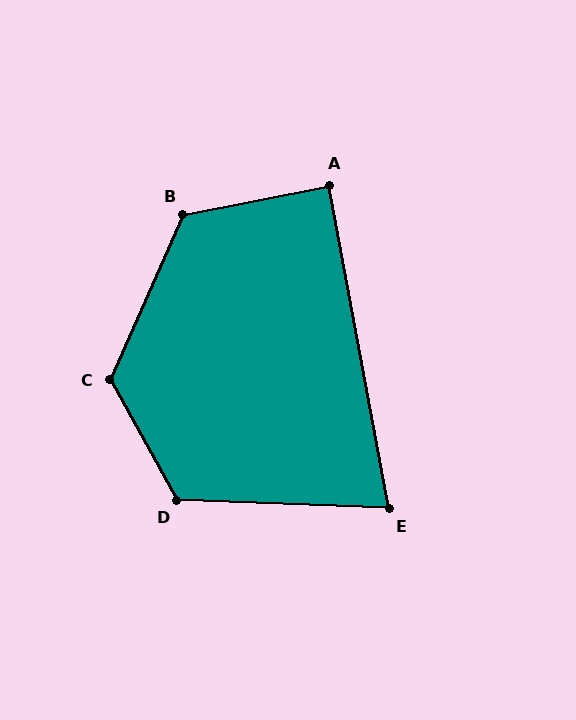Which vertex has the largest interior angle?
C, at approximately 127 degrees.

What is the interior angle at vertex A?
Approximately 89 degrees (approximately right).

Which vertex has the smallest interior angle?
E, at approximately 77 degrees.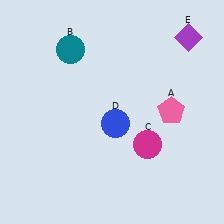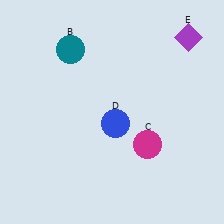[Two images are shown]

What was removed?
The pink pentagon (A) was removed in Image 2.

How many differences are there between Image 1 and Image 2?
There is 1 difference between the two images.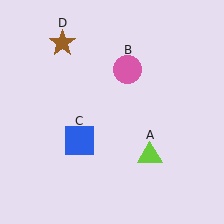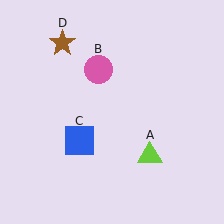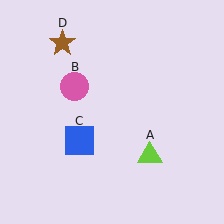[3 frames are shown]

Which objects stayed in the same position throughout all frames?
Lime triangle (object A) and blue square (object C) and brown star (object D) remained stationary.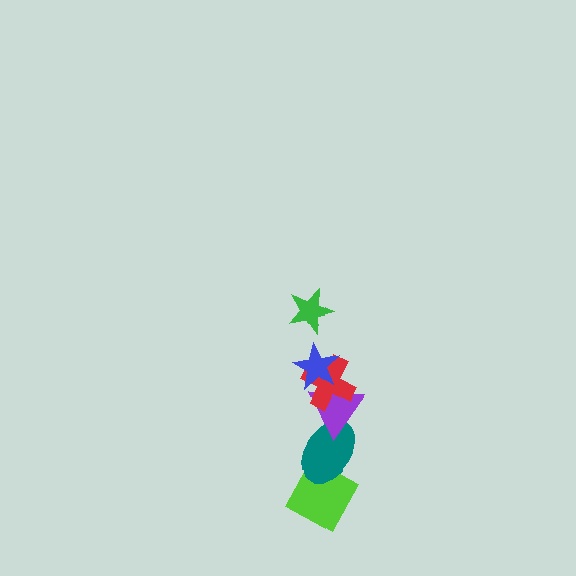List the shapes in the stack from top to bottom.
From top to bottom: the green star, the blue star, the red cross, the purple triangle, the teal ellipse, the lime diamond.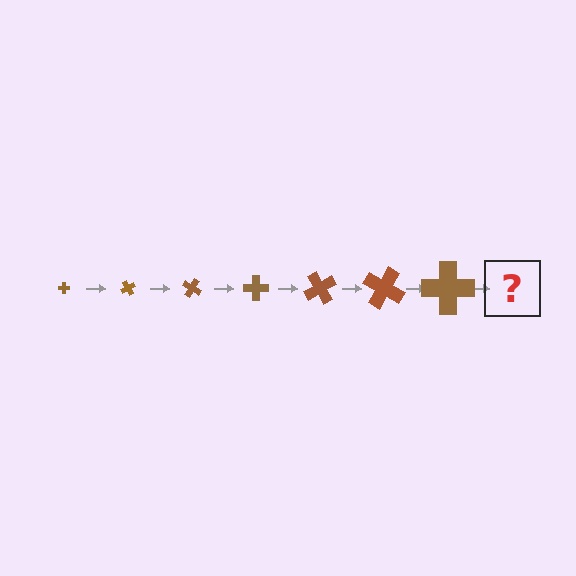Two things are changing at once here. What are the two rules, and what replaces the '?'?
The two rules are that the cross grows larger each step and it rotates 60 degrees each step. The '?' should be a cross, larger than the previous one and rotated 420 degrees from the start.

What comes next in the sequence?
The next element should be a cross, larger than the previous one and rotated 420 degrees from the start.